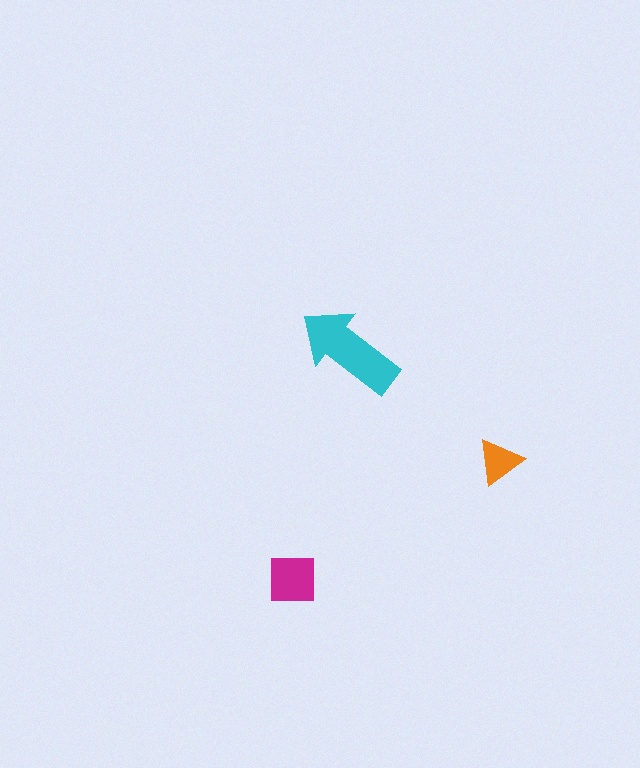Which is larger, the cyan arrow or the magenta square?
The cyan arrow.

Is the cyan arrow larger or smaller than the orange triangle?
Larger.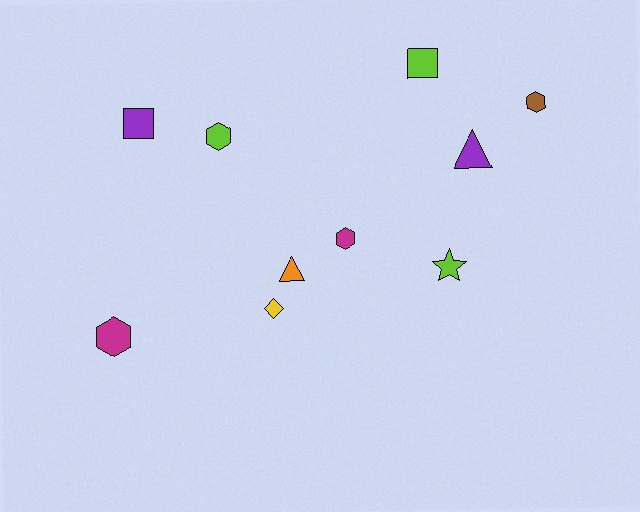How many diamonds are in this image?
There is 1 diamond.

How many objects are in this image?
There are 10 objects.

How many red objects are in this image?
There are no red objects.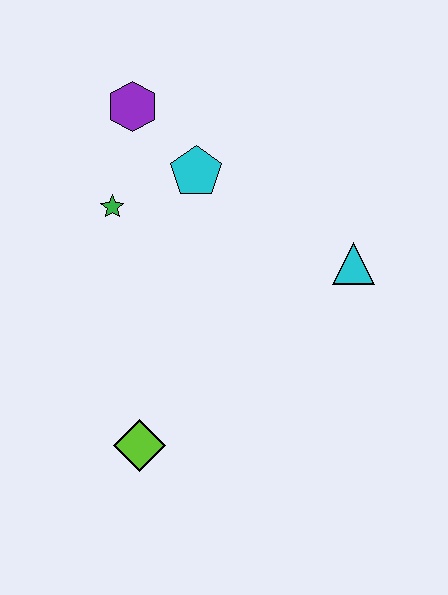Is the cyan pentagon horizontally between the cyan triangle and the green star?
Yes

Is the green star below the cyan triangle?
No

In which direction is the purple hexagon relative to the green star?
The purple hexagon is above the green star.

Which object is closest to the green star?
The cyan pentagon is closest to the green star.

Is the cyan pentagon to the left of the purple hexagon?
No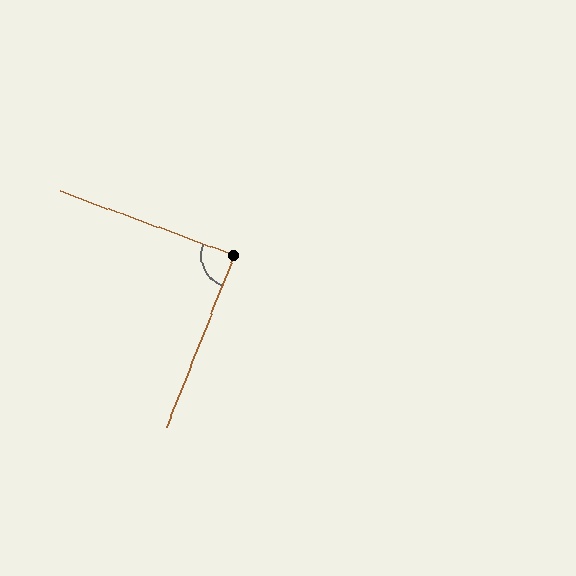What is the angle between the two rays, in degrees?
Approximately 89 degrees.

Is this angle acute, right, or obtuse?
It is approximately a right angle.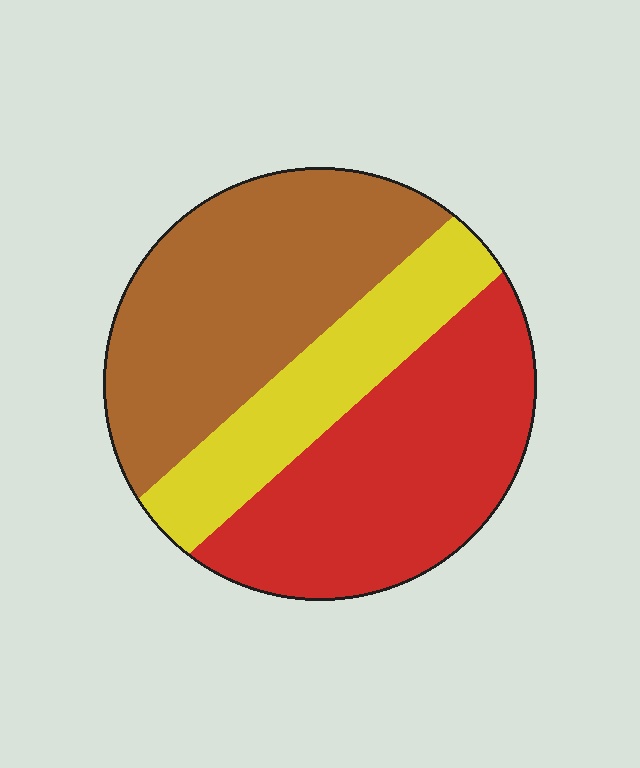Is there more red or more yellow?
Red.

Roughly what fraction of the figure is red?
Red takes up between a third and a half of the figure.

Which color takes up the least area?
Yellow, at roughly 20%.